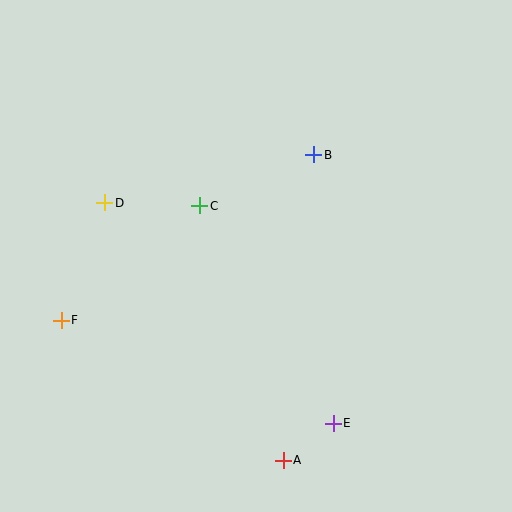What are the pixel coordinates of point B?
Point B is at (314, 155).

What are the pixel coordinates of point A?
Point A is at (283, 460).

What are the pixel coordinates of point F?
Point F is at (61, 320).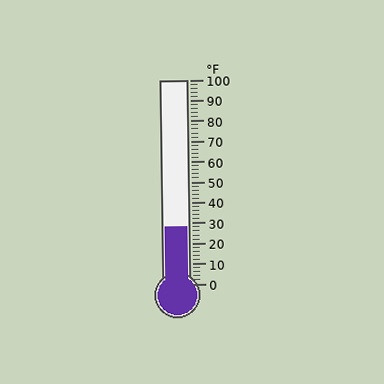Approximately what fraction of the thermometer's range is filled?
The thermometer is filled to approximately 30% of its range.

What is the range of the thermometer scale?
The thermometer scale ranges from 0°F to 100°F.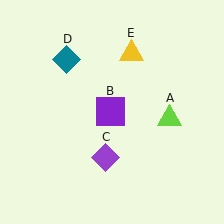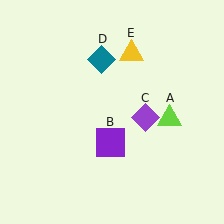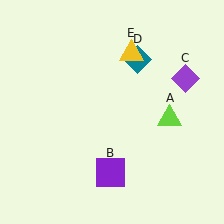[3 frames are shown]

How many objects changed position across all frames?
3 objects changed position: purple square (object B), purple diamond (object C), teal diamond (object D).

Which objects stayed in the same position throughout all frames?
Lime triangle (object A) and yellow triangle (object E) remained stationary.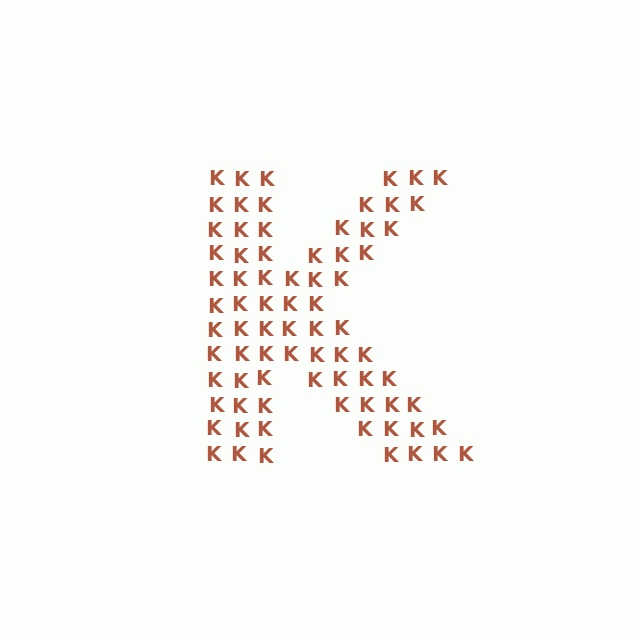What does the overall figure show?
The overall figure shows the letter K.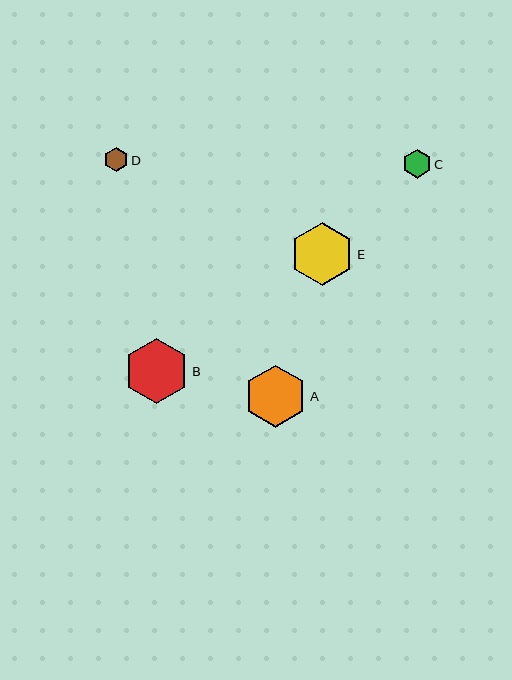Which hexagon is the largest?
Hexagon B is the largest with a size of approximately 65 pixels.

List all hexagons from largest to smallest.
From largest to smallest: B, E, A, C, D.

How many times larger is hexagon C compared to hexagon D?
Hexagon C is approximately 1.2 times the size of hexagon D.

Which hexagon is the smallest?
Hexagon D is the smallest with a size of approximately 25 pixels.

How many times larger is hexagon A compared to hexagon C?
Hexagon A is approximately 2.2 times the size of hexagon C.